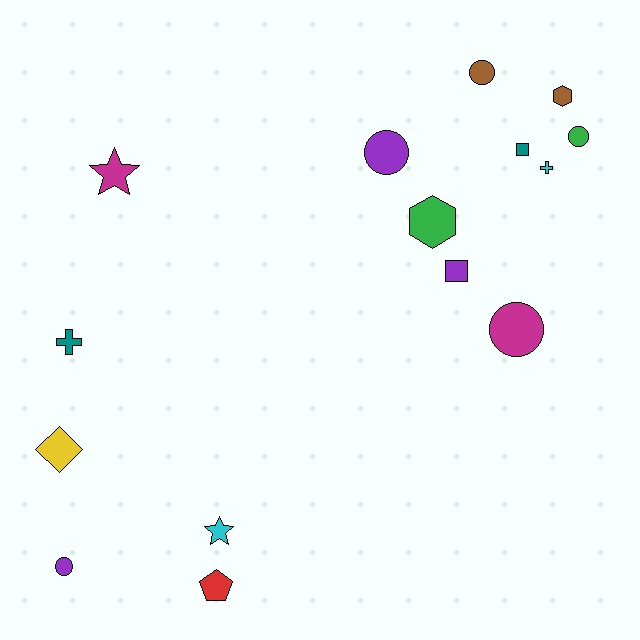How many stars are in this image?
There are 2 stars.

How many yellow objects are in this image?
There is 1 yellow object.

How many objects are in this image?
There are 15 objects.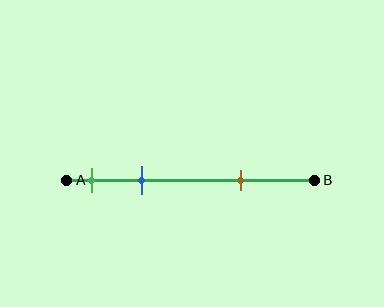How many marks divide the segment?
There are 3 marks dividing the segment.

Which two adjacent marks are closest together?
The green and blue marks are the closest adjacent pair.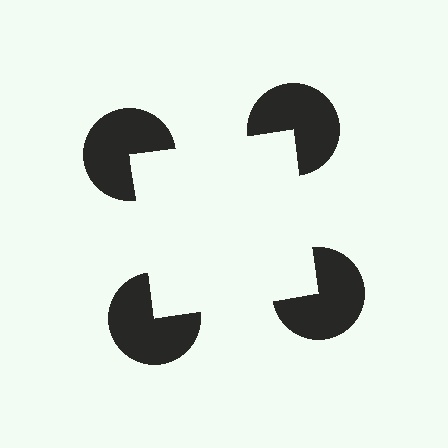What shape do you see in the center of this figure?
An illusory square — its edges are inferred from the aligned wedge cuts in the pac-man discs, not physically drawn.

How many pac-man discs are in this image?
There are 4 — one at each vertex of the illusory square.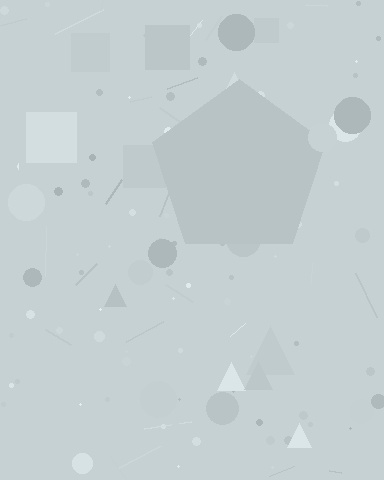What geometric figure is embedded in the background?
A pentagon is embedded in the background.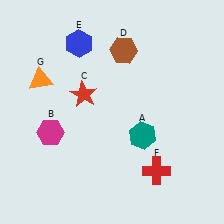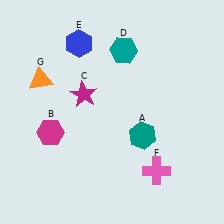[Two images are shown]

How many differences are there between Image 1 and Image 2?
There are 3 differences between the two images.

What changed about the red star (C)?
In Image 1, C is red. In Image 2, it changed to magenta.